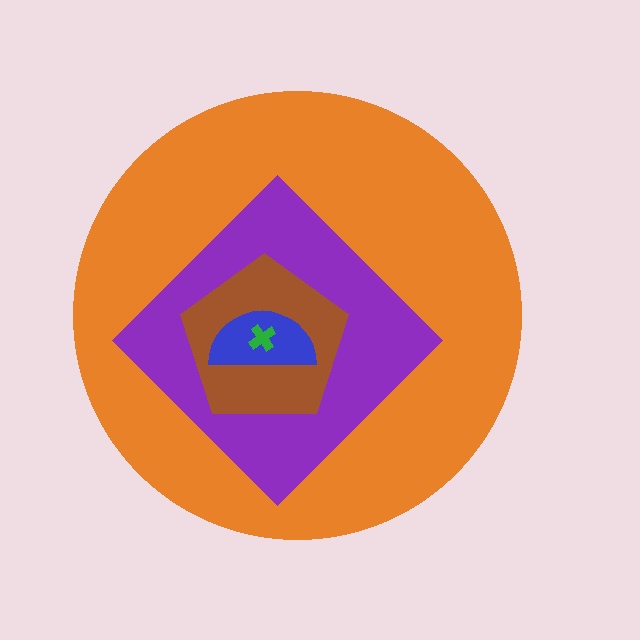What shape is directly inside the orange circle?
The purple diamond.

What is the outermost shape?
The orange circle.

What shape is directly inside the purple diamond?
The brown pentagon.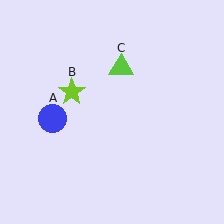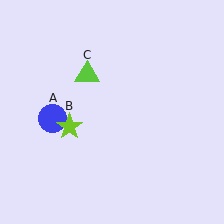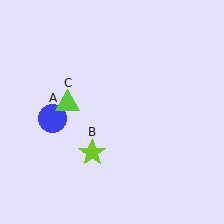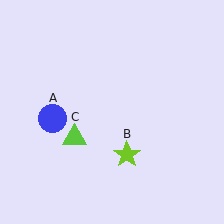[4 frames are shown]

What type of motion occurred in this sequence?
The lime star (object B), lime triangle (object C) rotated counterclockwise around the center of the scene.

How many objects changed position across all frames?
2 objects changed position: lime star (object B), lime triangle (object C).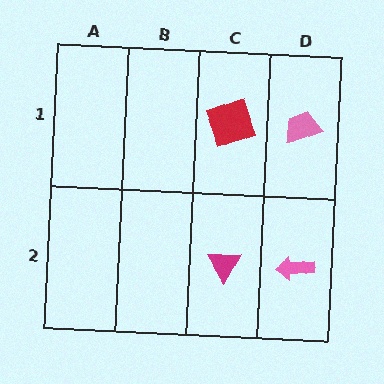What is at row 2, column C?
A magenta triangle.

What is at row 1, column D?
A pink trapezoid.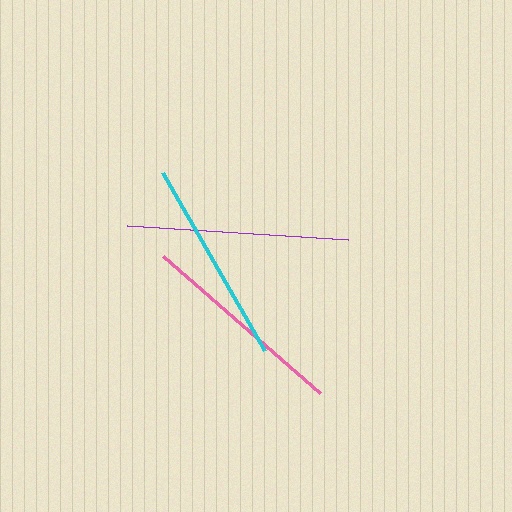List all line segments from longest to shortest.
From longest to shortest: purple, pink, cyan.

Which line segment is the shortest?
The cyan line is the shortest at approximately 205 pixels.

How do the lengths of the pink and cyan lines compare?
The pink and cyan lines are approximately the same length.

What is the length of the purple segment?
The purple segment is approximately 222 pixels long.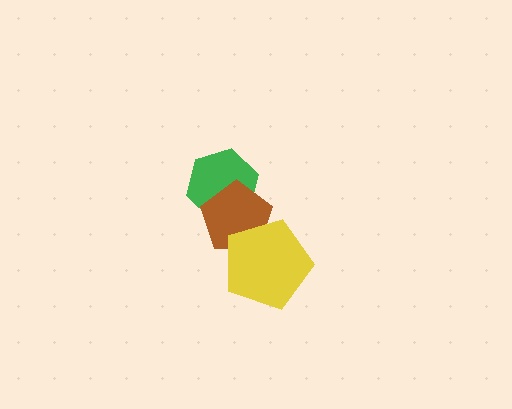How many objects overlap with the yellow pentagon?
1 object overlaps with the yellow pentagon.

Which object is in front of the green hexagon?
The brown pentagon is in front of the green hexagon.